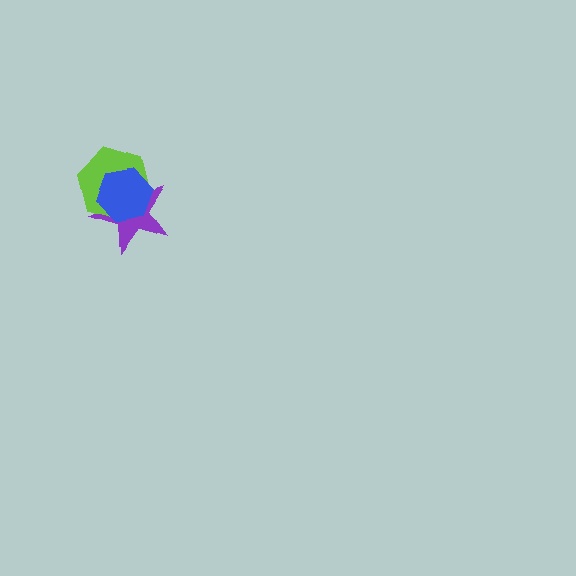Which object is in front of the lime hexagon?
The blue hexagon is in front of the lime hexagon.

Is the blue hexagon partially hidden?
No, no other shape covers it.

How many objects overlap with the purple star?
2 objects overlap with the purple star.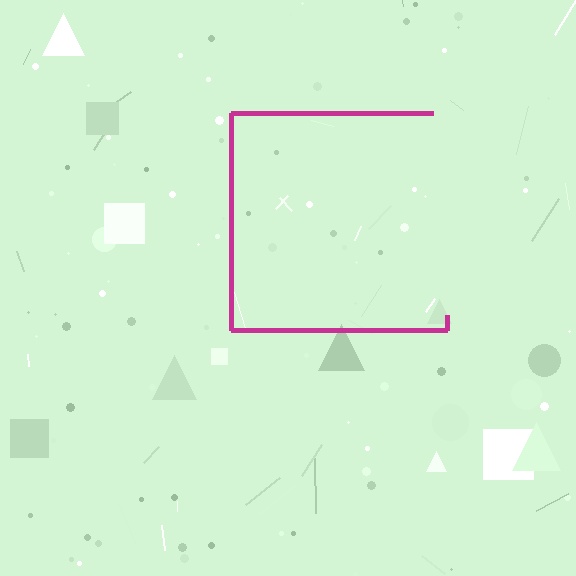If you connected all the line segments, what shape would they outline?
They would outline a square.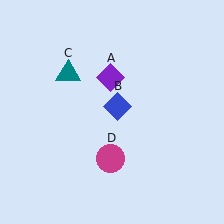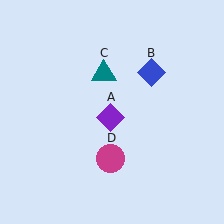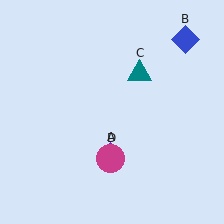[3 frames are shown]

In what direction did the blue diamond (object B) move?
The blue diamond (object B) moved up and to the right.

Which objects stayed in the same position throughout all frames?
Magenta circle (object D) remained stationary.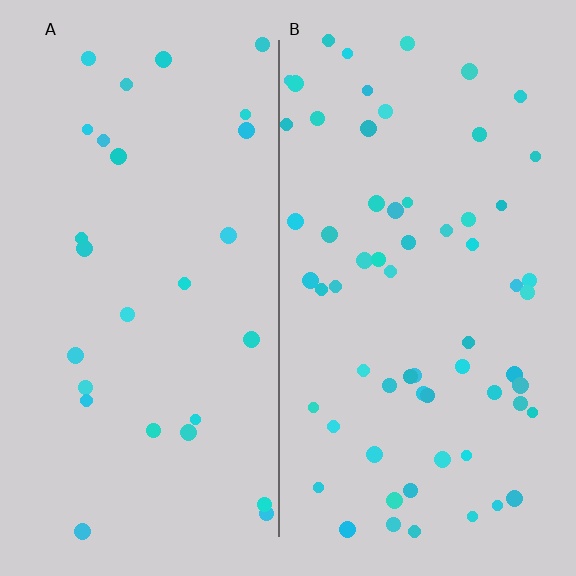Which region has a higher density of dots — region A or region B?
B (the right).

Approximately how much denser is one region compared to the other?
Approximately 2.3× — region B over region A.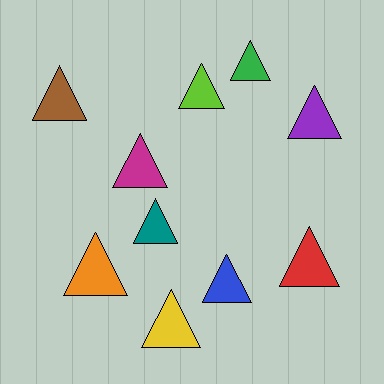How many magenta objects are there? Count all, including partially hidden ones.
There is 1 magenta object.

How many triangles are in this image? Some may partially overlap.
There are 10 triangles.